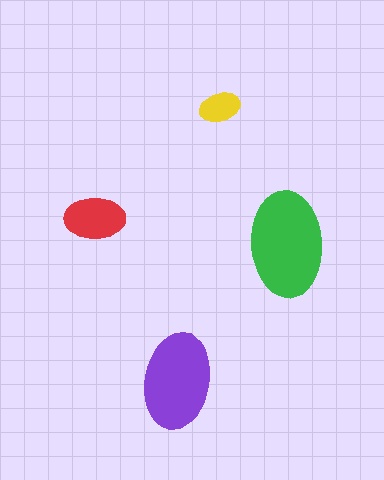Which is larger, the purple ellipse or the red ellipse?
The purple one.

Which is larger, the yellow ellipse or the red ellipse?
The red one.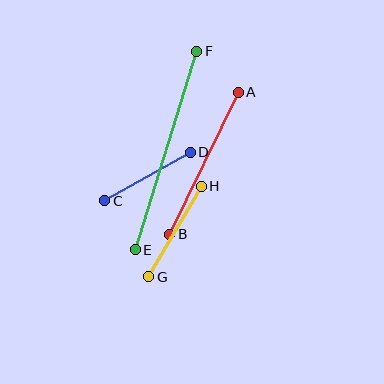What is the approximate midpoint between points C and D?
The midpoint is at approximately (147, 176) pixels.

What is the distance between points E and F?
The distance is approximately 208 pixels.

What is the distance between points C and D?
The distance is approximately 98 pixels.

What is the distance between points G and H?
The distance is approximately 105 pixels.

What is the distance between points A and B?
The distance is approximately 158 pixels.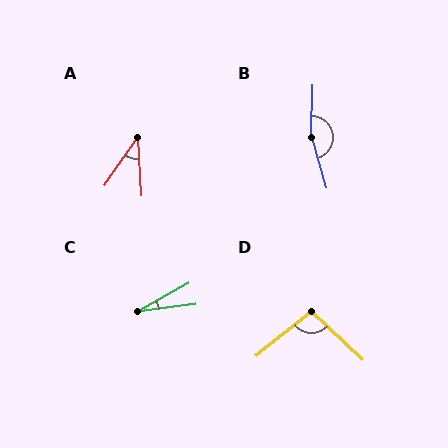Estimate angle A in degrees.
Approximately 39 degrees.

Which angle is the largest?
B, at approximately 163 degrees.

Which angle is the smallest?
C, at approximately 21 degrees.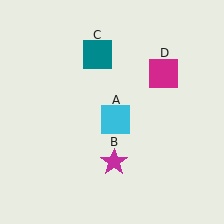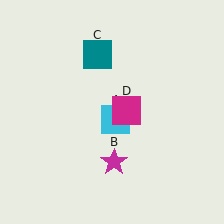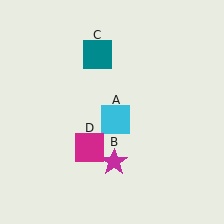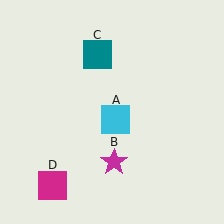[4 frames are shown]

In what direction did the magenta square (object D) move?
The magenta square (object D) moved down and to the left.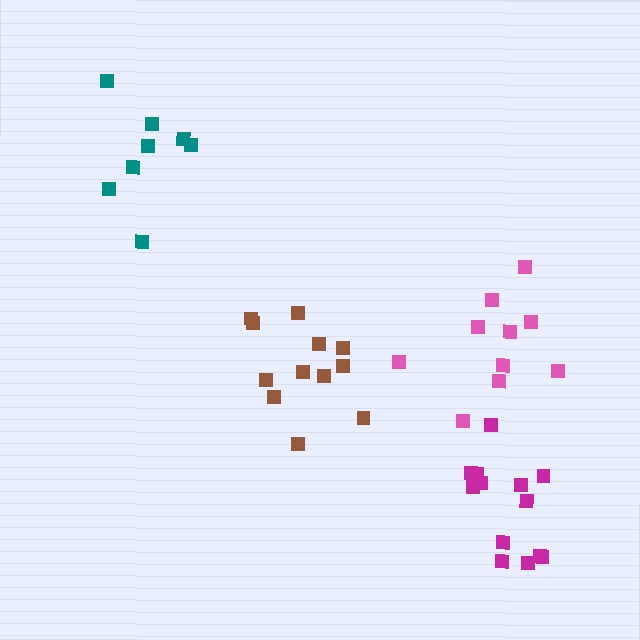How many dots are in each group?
Group 1: 10 dots, Group 2: 8 dots, Group 3: 12 dots, Group 4: 13 dots (43 total).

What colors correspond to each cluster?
The clusters are colored: pink, teal, brown, magenta.